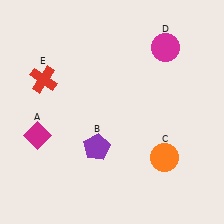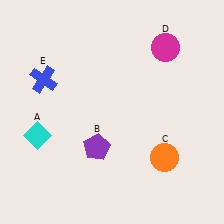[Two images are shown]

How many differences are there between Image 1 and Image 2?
There are 2 differences between the two images.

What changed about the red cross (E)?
In Image 1, E is red. In Image 2, it changed to blue.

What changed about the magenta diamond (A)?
In Image 1, A is magenta. In Image 2, it changed to cyan.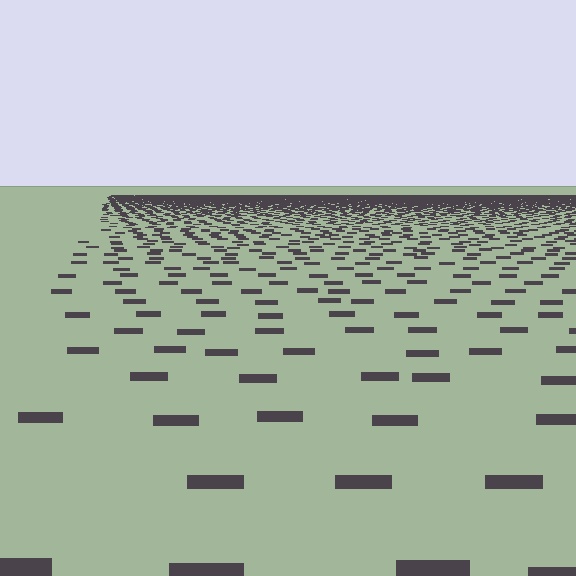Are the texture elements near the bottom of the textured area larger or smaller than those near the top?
Larger. Near the bottom, elements are closer to the viewer and appear at a bigger on-screen size.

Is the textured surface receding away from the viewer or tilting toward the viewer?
The surface is receding away from the viewer. Texture elements get smaller and denser toward the top.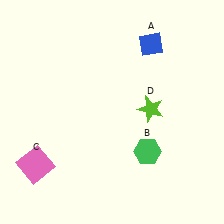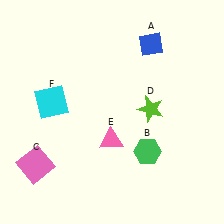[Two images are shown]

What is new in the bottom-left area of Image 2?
A pink triangle (E) was added in the bottom-left area of Image 2.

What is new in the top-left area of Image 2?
A cyan square (F) was added in the top-left area of Image 2.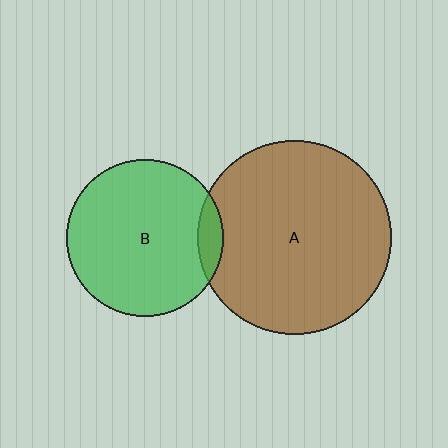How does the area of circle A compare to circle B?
Approximately 1.5 times.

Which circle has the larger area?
Circle A (brown).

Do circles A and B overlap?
Yes.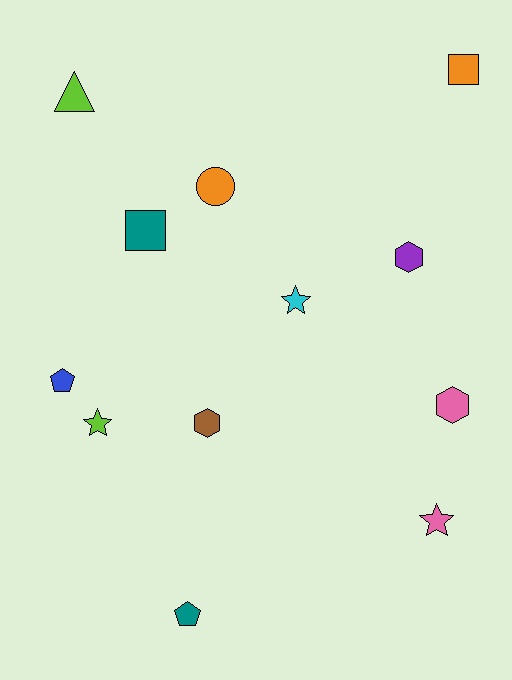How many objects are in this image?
There are 12 objects.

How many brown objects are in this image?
There is 1 brown object.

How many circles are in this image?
There is 1 circle.